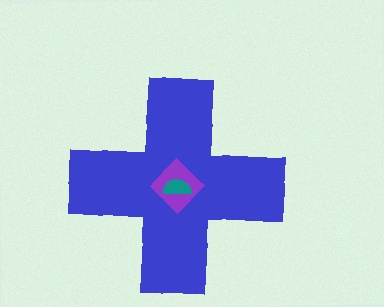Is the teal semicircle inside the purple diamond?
Yes.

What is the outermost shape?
The blue cross.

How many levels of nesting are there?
3.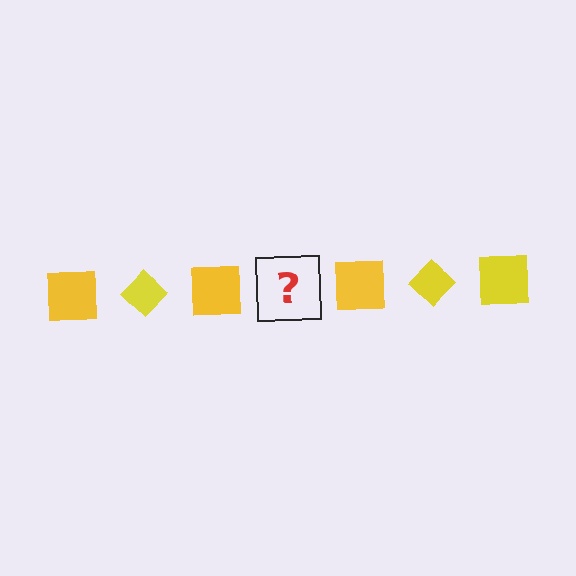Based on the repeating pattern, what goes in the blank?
The blank should be a yellow diamond.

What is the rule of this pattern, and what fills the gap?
The rule is that the pattern cycles through square, diamond shapes in yellow. The gap should be filled with a yellow diamond.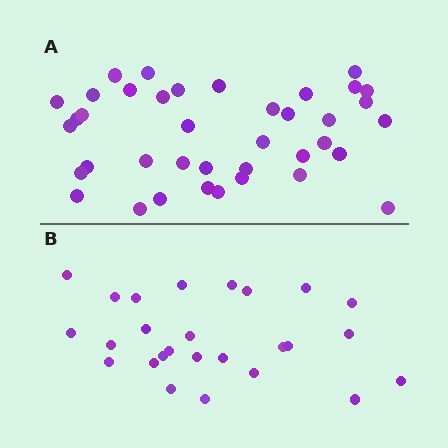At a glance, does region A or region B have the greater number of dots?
Region A (the top region) has more dots.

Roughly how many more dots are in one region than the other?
Region A has approximately 15 more dots than region B.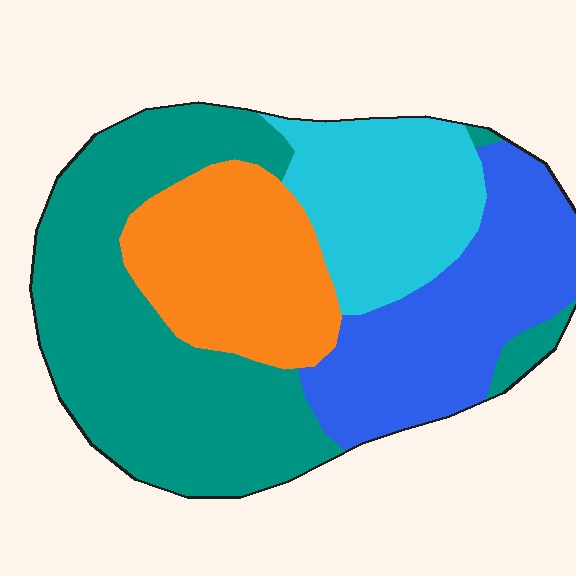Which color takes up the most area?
Teal, at roughly 40%.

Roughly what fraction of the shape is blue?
Blue covers roughly 25% of the shape.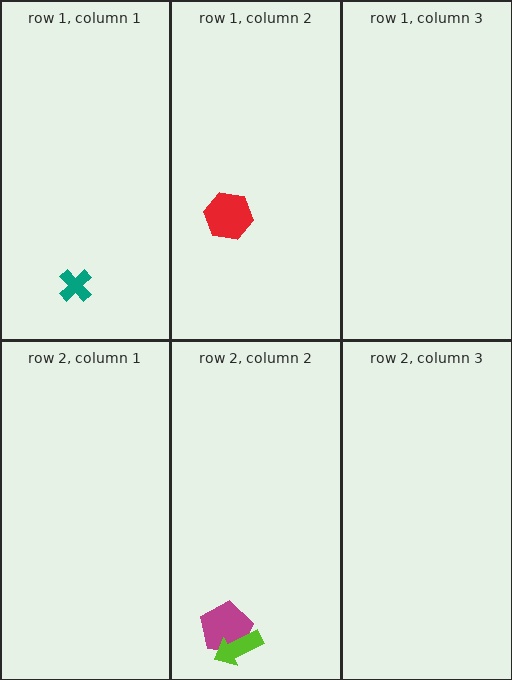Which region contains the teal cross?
The row 1, column 1 region.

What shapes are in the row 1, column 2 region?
The red hexagon.